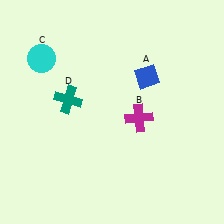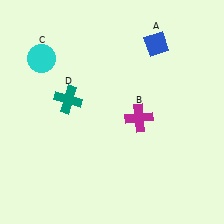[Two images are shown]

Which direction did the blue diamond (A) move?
The blue diamond (A) moved up.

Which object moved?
The blue diamond (A) moved up.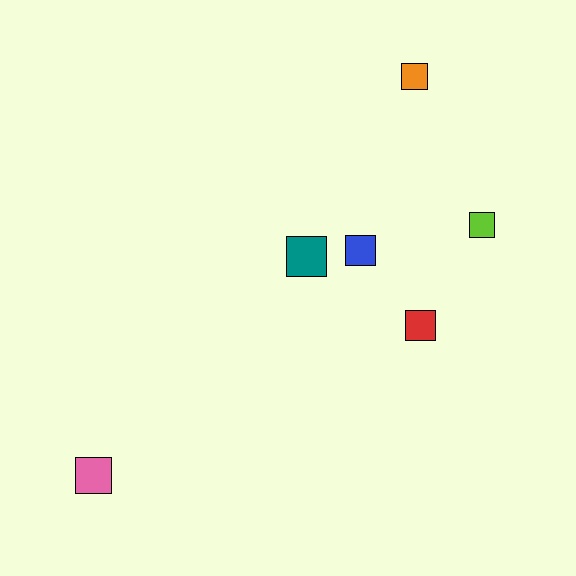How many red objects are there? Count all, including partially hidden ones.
There is 1 red object.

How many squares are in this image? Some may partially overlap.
There are 6 squares.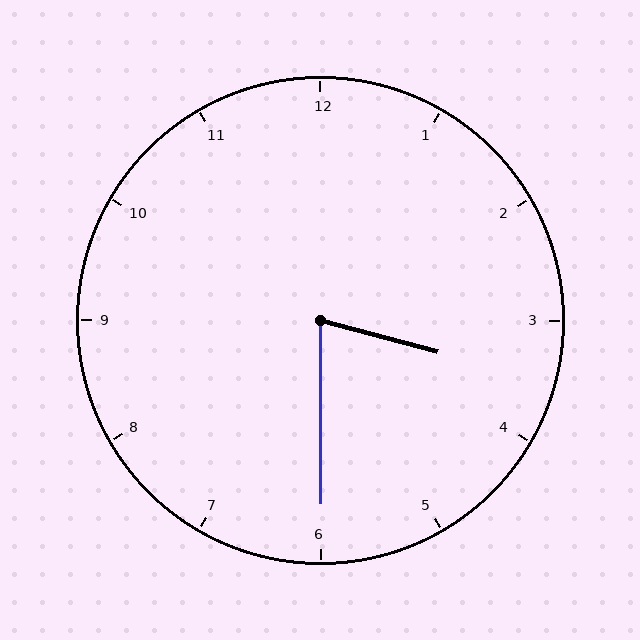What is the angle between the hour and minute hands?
Approximately 75 degrees.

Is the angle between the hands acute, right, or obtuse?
It is acute.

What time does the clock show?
3:30.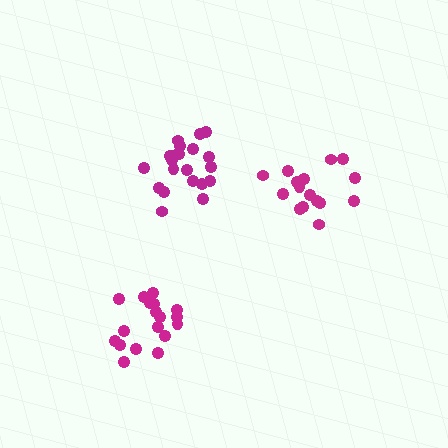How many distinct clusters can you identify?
There are 3 distinct clusters.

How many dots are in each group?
Group 1: 16 dots, Group 2: 18 dots, Group 3: 21 dots (55 total).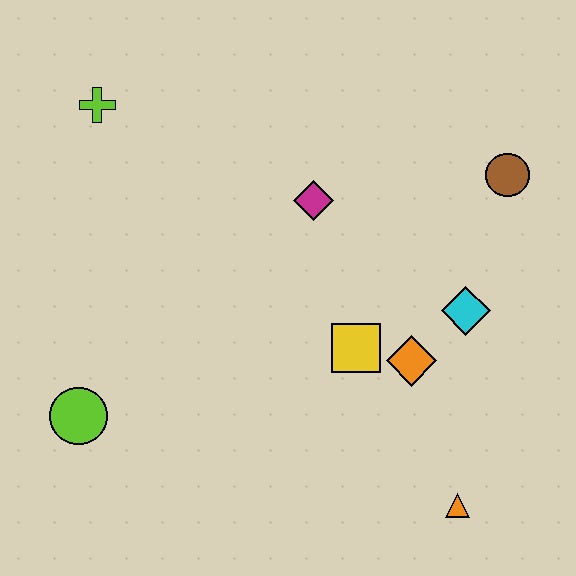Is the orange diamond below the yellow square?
Yes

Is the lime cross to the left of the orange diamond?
Yes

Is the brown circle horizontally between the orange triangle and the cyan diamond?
No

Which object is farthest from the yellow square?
The lime cross is farthest from the yellow square.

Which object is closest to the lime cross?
The magenta diamond is closest to the lime cross.